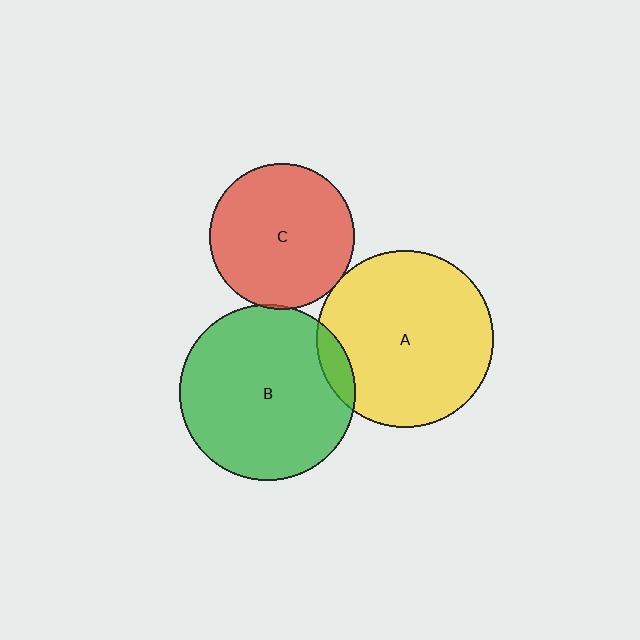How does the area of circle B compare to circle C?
Approximately 1.5 times.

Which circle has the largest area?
Circle A (yellow).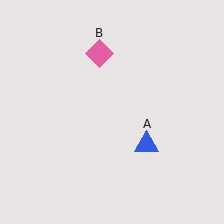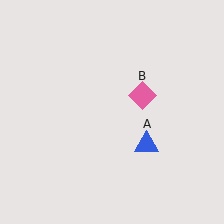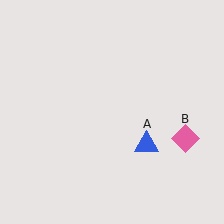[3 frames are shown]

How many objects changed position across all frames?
1 object changed position: pink diamond (object B).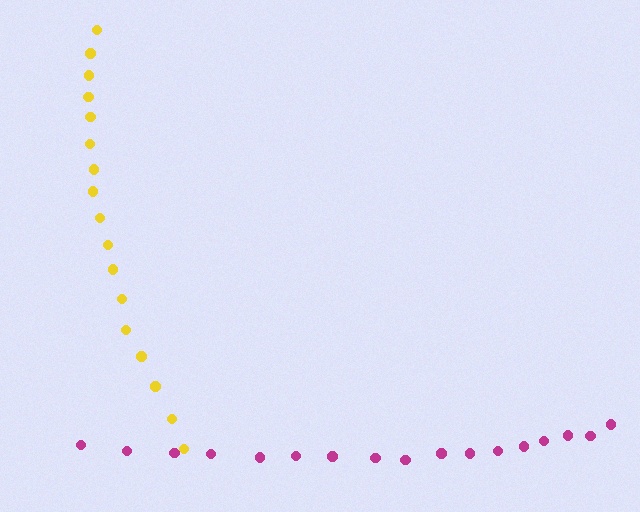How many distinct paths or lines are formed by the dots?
There are 2 distinct paths.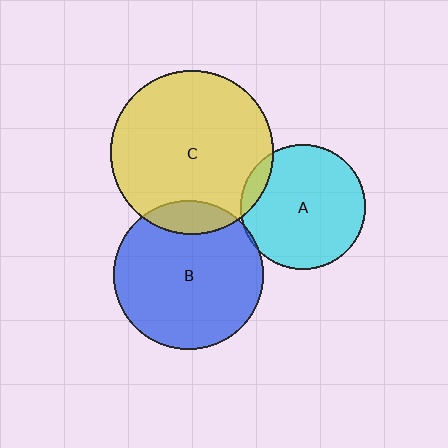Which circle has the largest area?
Circle C (yellow).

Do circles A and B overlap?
Yes.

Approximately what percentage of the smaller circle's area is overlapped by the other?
Approximately 5%.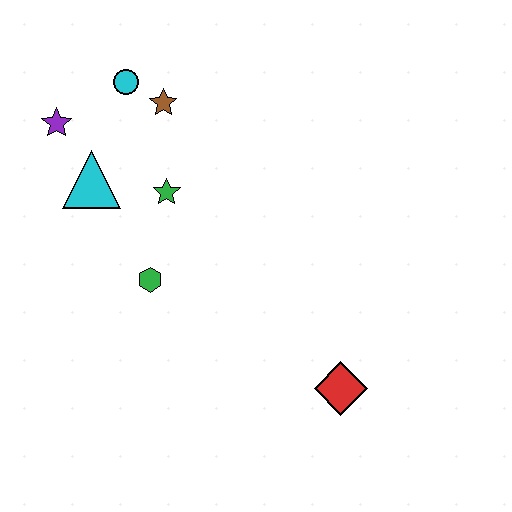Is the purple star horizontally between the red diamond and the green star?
No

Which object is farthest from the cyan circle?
The red diamond is farthest from the cyan circle.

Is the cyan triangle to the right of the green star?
No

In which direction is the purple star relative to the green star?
The purple star is to the left of the green star.